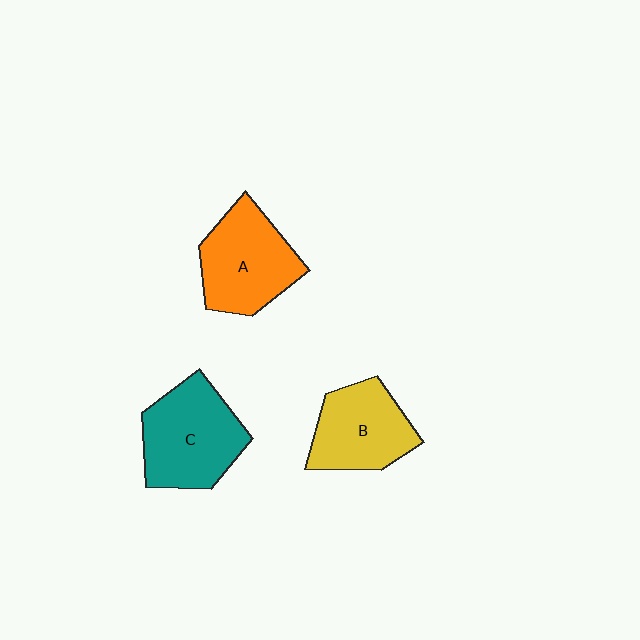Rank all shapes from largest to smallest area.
From largest to smallest: C (teal), A (orange), B (yellow).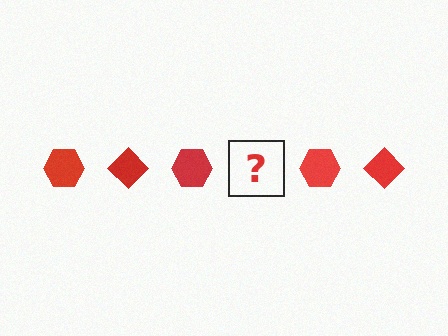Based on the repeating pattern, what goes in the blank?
The blank should be a red diamond.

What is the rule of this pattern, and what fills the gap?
The rule is that the pattern cycles through hexagon, diamond shapes in red. The gap should be filled with a red diamond.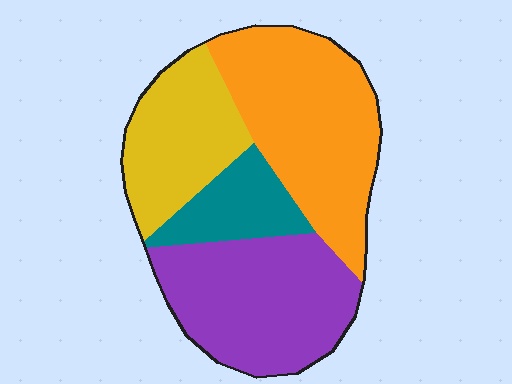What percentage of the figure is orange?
Orange takes up about one third (1/3) of the figure.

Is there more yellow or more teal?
Yellow.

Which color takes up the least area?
Teal, at roughly 10%.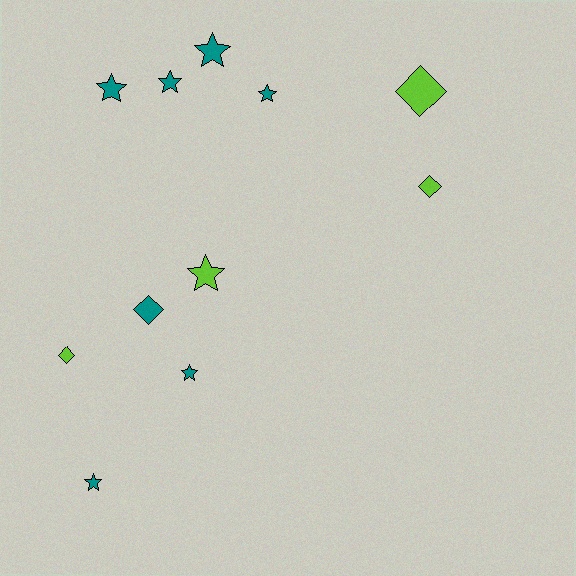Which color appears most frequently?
Teal, with 7 objects.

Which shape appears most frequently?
Star, with 7 objects.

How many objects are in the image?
There are 11 objects.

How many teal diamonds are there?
There is 1 teal diamond.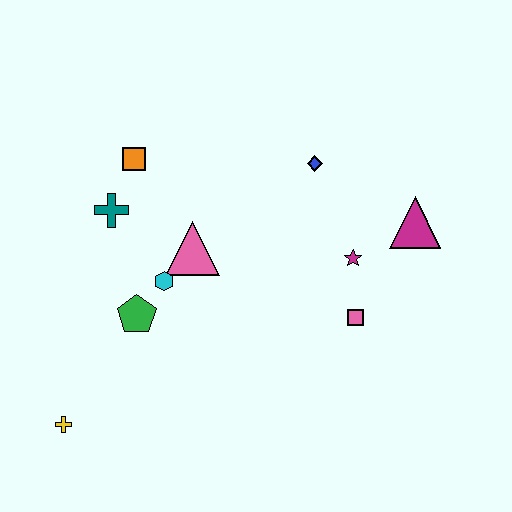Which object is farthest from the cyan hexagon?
The magenta triangle is farthest from the cyan hexagon.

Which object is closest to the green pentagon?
The cyan hexagon is closest to the green pentagon.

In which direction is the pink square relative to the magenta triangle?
The pink square is below the magenta triangle.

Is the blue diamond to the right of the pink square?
No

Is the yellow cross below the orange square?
Yes